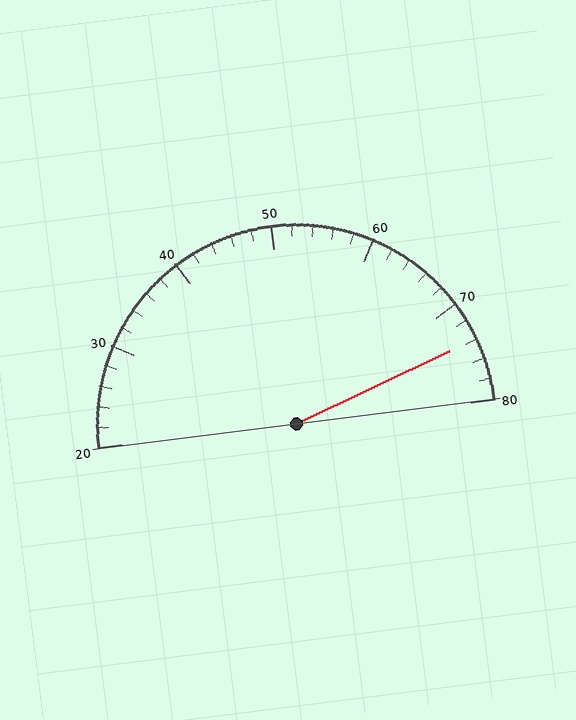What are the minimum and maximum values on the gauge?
The gauge ranges from 20 to 80.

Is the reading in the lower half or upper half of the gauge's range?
The reading is in the upper half of the range (20 to 80).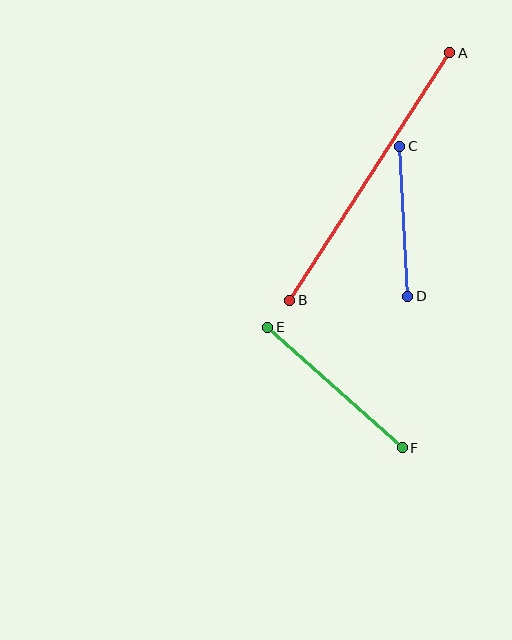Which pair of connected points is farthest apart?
Points A and B are farthest apart.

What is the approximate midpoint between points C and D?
The midpoint is at approximately (404, 221) pixels.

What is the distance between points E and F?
The distance is approximately 181 pixels.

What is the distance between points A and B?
The distance is approximately 295 pixels.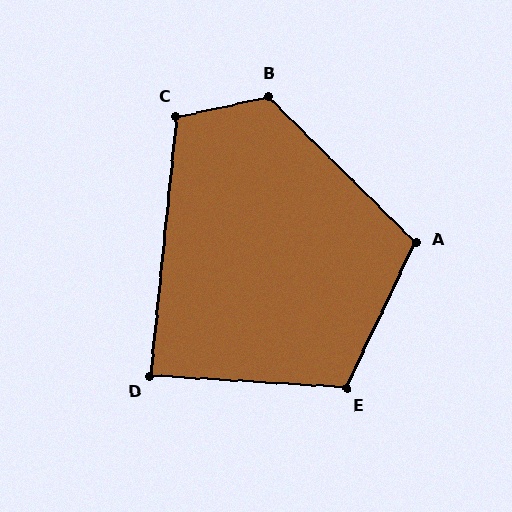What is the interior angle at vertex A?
Approximately 109 degrees (obtuse).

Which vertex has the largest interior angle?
B, at approximately 123 degrees.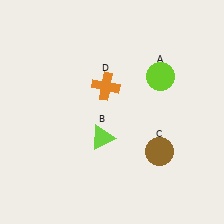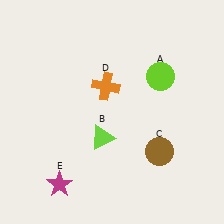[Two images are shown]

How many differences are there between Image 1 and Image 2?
There is 1 difference between the two images.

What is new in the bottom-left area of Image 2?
A magenta star (E) was added in the bottom-left area of Image 2.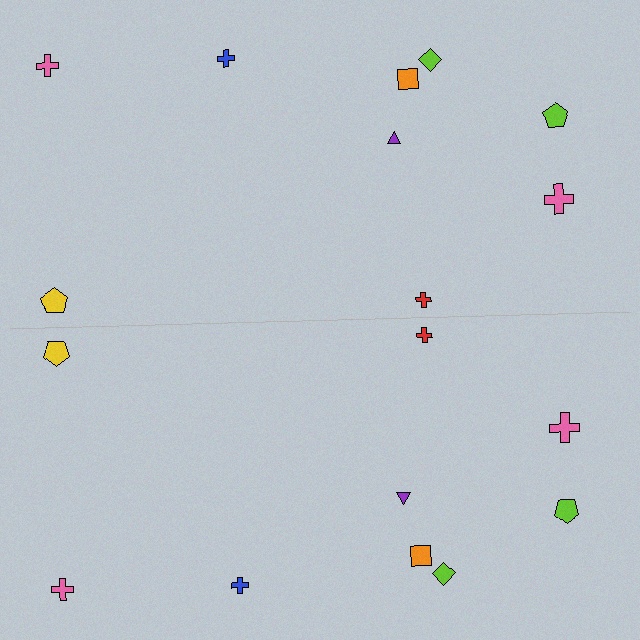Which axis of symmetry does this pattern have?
The pattern has a horizontal axis of symmetry running through the center of the image.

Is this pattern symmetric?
Yes, this pattern has bilateral (reflection) symmetry.